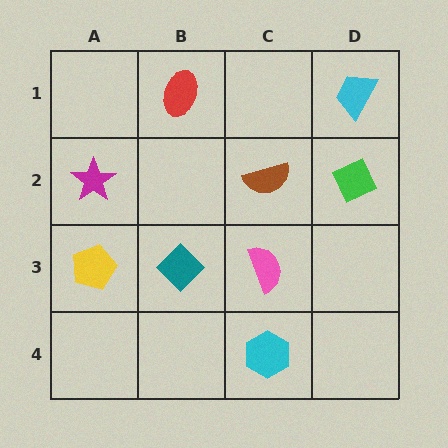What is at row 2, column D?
A green diamond.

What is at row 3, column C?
A pink semicircle.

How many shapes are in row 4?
1 shape.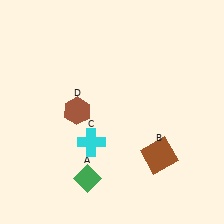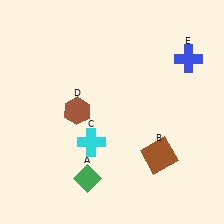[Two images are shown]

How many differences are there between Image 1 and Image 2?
There is 1 difference between the two images.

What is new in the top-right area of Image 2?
A blue cross (E) was added in the top-right area of Image 2.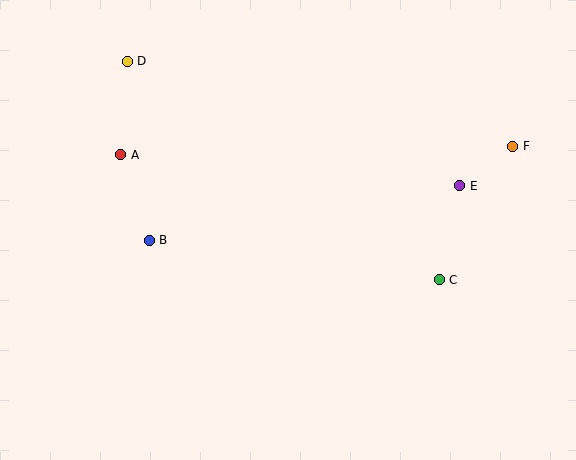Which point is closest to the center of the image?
Point B at (149, 240) is closest to the center.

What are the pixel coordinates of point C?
Point C is at (439, 280).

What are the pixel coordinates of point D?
Point D is at (127, 61).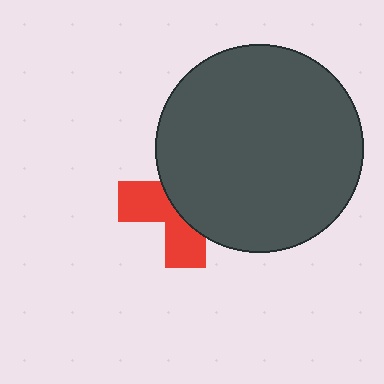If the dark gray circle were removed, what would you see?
You would see the complete red cross.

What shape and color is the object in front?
The object in front is a dark gray circle.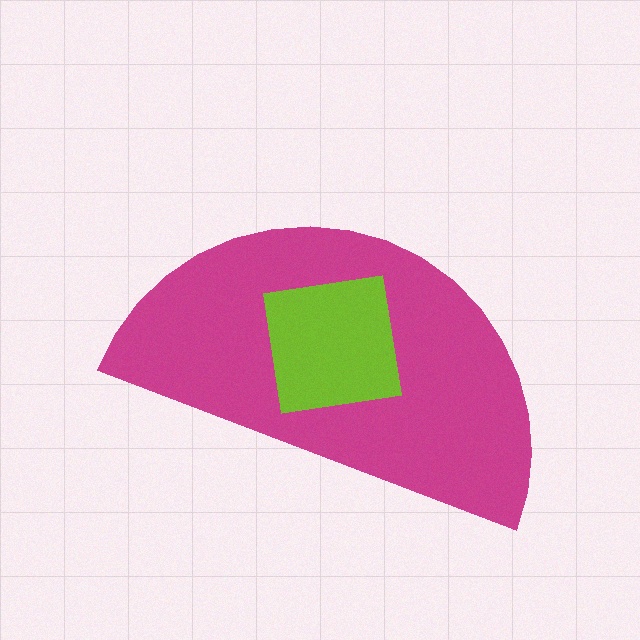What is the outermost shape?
The magenta semicircle.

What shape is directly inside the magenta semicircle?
The lime square.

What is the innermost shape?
The lime square.